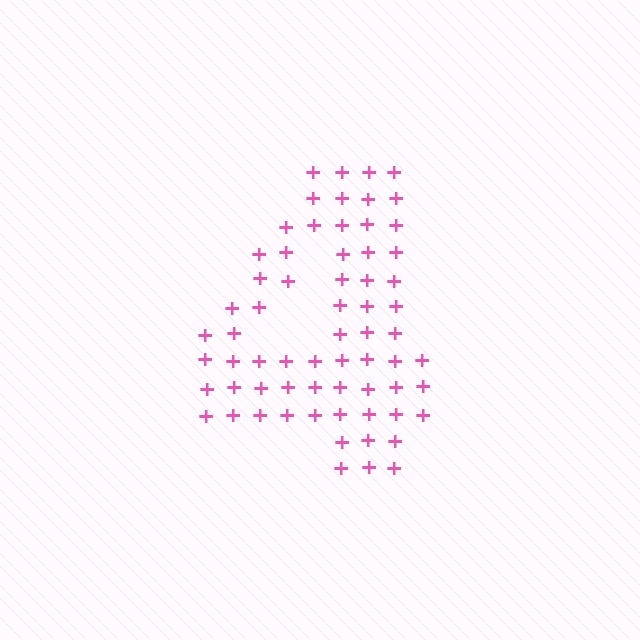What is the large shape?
The large shape is the digit 4.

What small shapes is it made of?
It is made of small plus signs.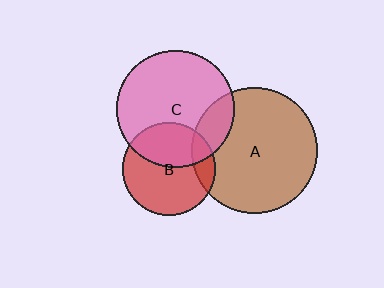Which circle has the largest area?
Circle A (brown).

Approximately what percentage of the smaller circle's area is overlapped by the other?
Approximately 15%.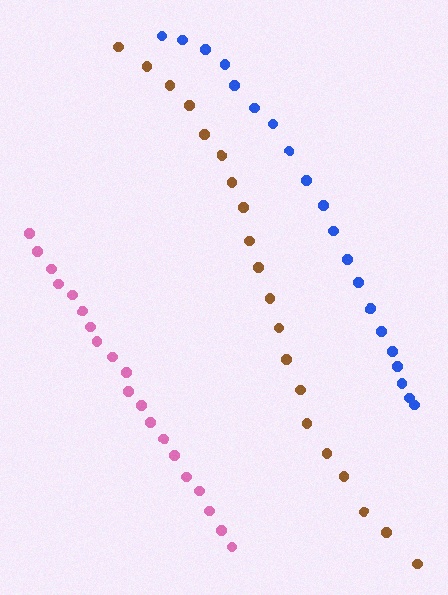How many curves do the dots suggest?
There are 3 distinct paths.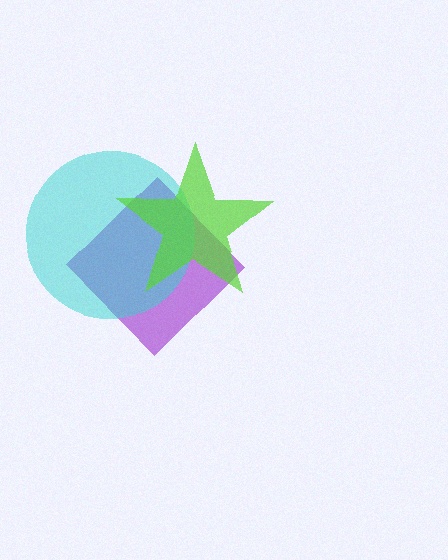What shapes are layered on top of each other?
The layered shapes are: a purple diamond, a cyan circle, a lime star.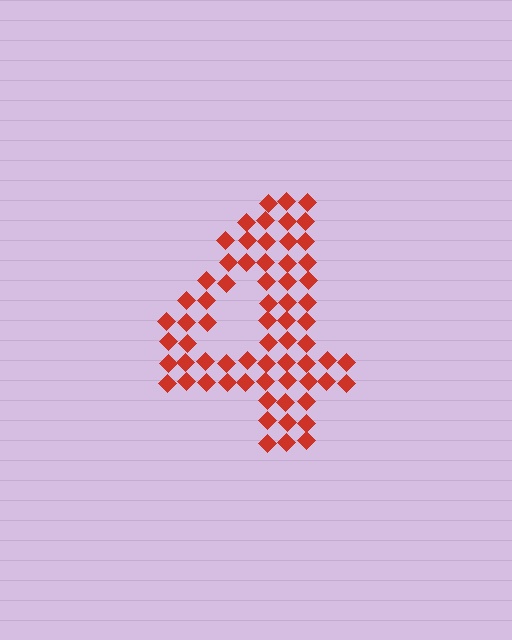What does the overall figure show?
The overall figure shows the digit 4.